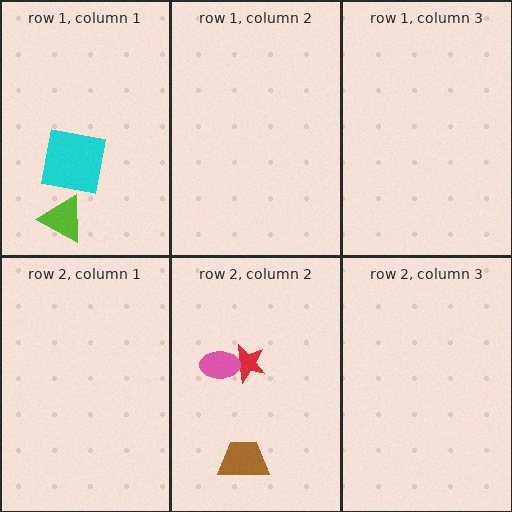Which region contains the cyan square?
The row 1, column 1 region.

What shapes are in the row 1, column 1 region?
The cyan square, the lime triangle.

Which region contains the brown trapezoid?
The row 2, column 2 region.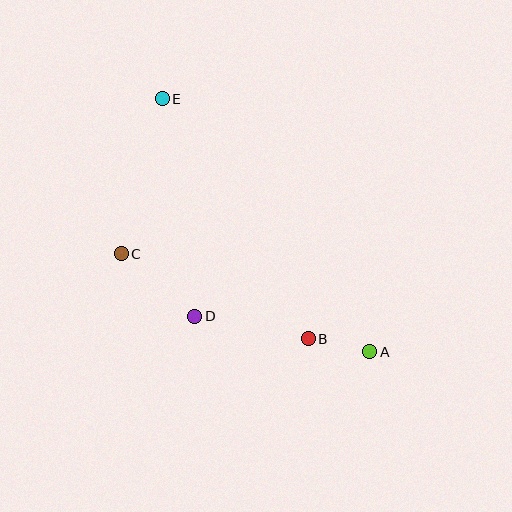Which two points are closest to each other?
Points A and B are closest to each other.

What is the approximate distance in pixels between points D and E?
The distance between D and E is approximately 220 pixels.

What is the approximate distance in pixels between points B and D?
The distance between B and D is approximately 115 pixels.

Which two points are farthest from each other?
Points A and E are farthest from each other.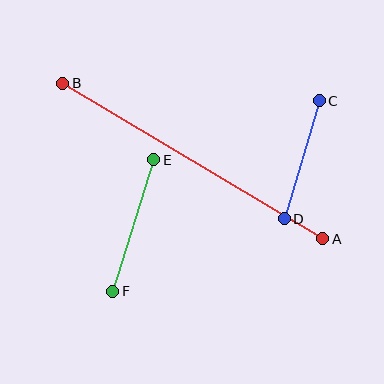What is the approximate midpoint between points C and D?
The midpoint is at approximately (302, 160) pixels.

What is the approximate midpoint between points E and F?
The midpoint is at approximately (133, 225) pixels.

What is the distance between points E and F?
The distance is approximately 138 pixels.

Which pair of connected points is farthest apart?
Points A and B are farthest apart.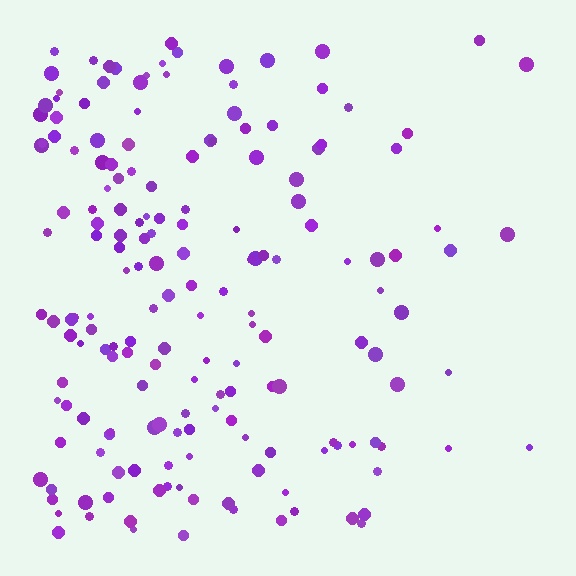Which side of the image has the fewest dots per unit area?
The right.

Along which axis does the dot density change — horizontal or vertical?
Horizontal.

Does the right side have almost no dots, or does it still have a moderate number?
Still a moderate number, just noticeably fewer than the left.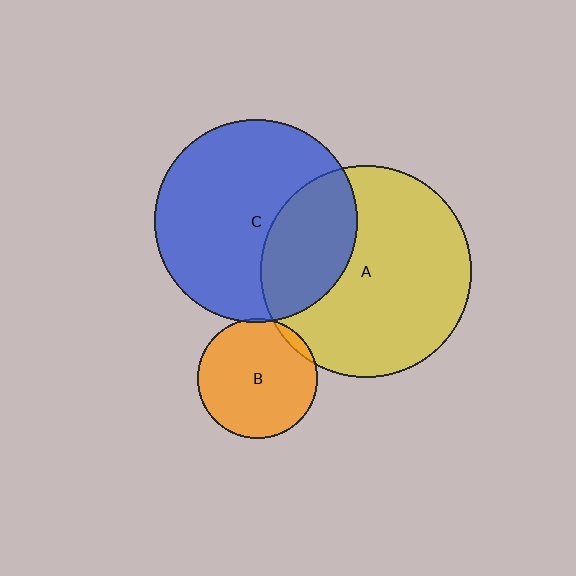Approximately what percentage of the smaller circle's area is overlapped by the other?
Approximately 5%.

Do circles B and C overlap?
Yes.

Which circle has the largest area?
Circle A (yellow).